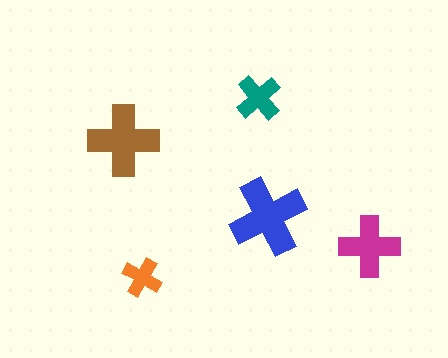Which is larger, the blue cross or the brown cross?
The blue one.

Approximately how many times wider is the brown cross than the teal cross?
About 1.5 times wider.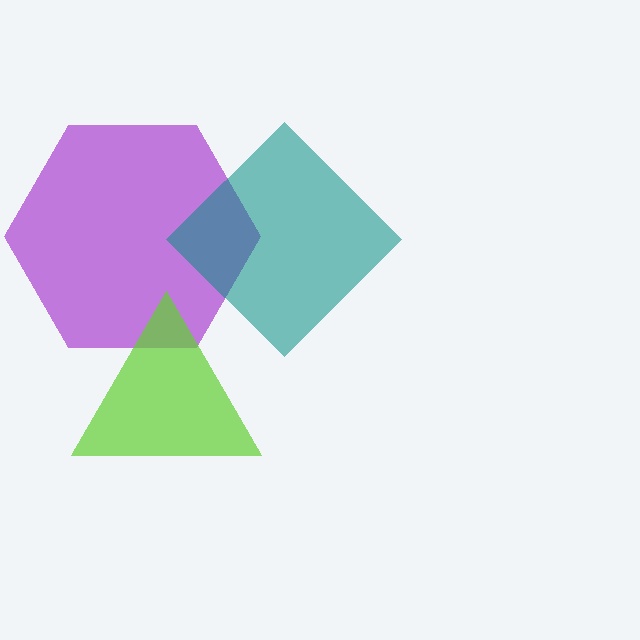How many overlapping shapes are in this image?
There are 3 overlapping shapes in the image.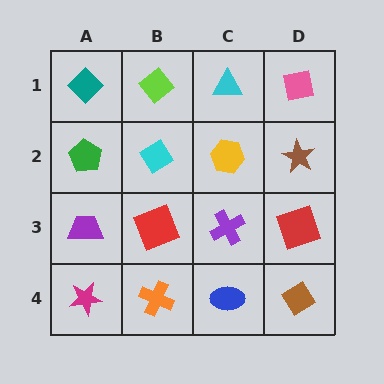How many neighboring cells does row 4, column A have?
2.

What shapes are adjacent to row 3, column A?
A green pentagon (row 2, column A), a magenta star (row 4, column A), a red square (row 3, column B).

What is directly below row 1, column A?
A green pentagon.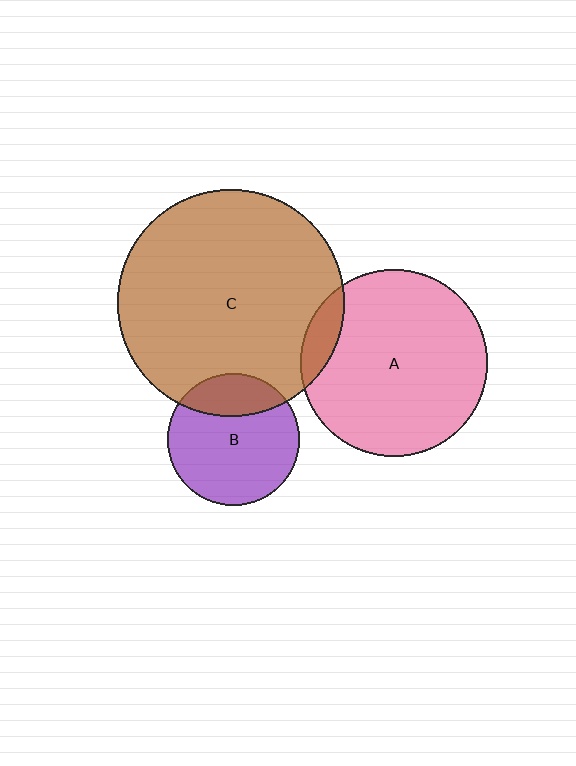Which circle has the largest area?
Circle C (brown).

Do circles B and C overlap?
Yes.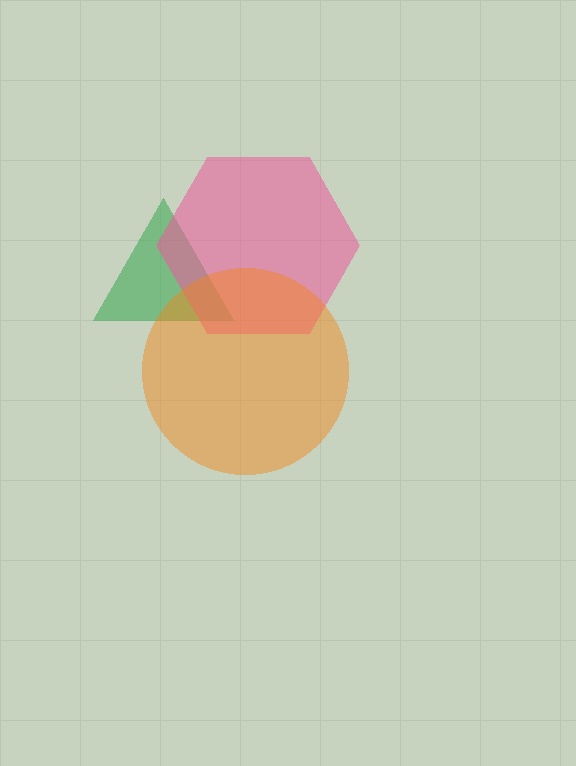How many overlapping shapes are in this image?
There are 3 overlapping shapes in the image.